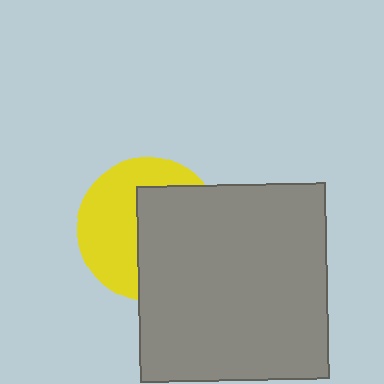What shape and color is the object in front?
The object in front is a gray rectangle.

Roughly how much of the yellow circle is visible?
About half of it is visible (roughly 49%).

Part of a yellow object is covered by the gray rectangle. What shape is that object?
It is a circle.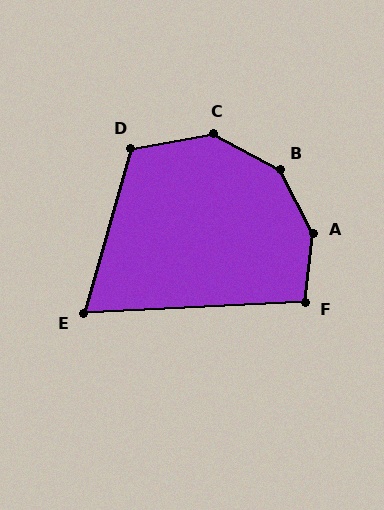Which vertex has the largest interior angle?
A, at approximately 147 degrees.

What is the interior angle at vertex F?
Approximately 99 degrees (obtuse).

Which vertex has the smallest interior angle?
E, at approximately 71 degrees.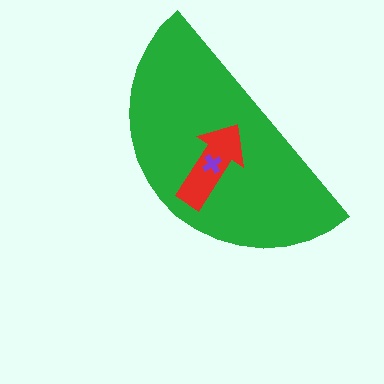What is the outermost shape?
The green semicircle.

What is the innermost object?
The purple cross.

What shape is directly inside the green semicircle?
The red arrow.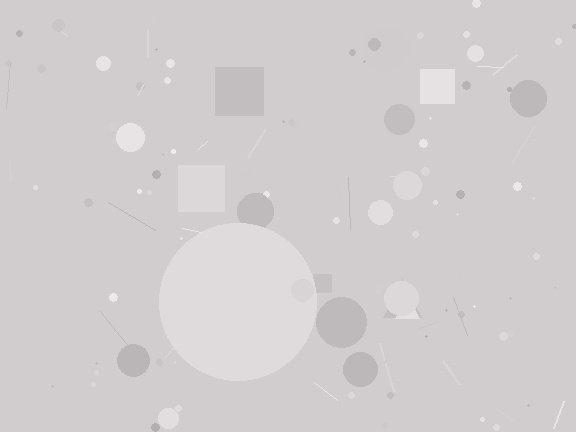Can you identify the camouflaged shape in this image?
The camouflaged shape is a circle.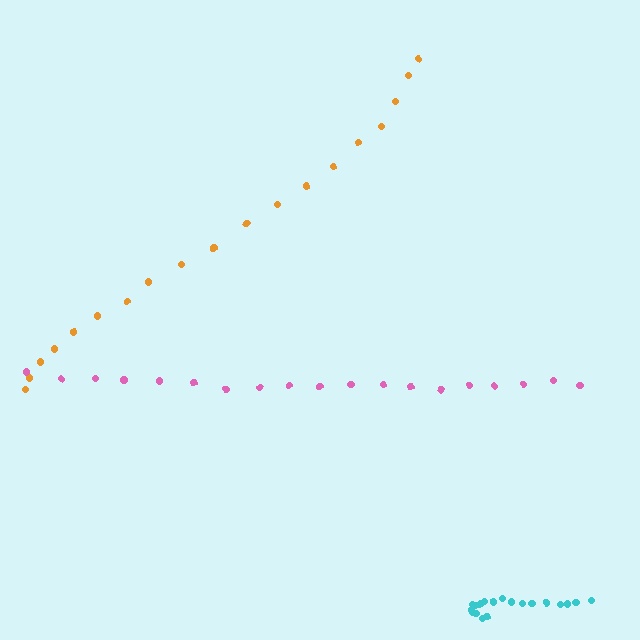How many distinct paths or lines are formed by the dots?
There are 3 distinct paths.